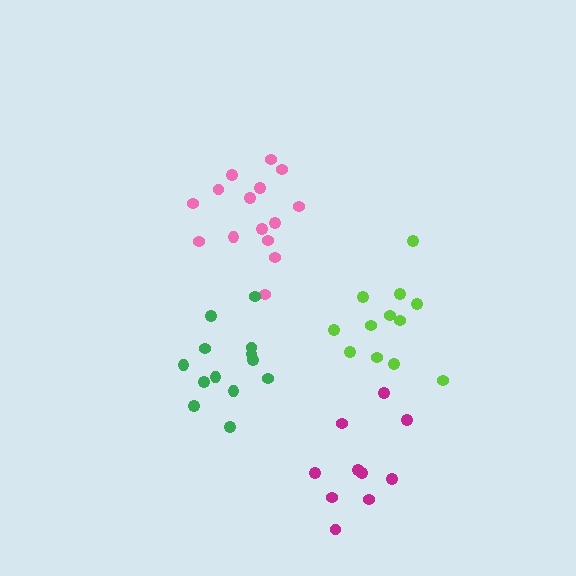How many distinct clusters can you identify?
There are 4 distinct clusters.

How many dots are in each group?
Group 1: 15 dots, Group 2: 10 dots, Group 3: 12 dots, Group 4: 13 dots (50 total).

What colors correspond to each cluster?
The clusters are colored: pink, magenta, lime, green.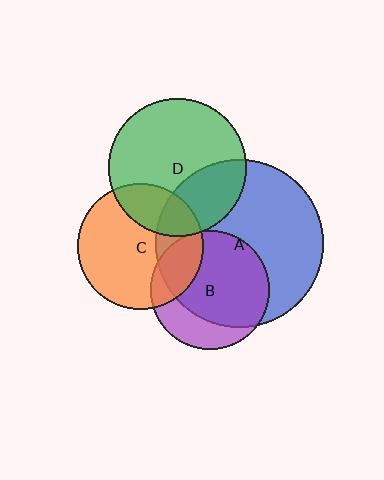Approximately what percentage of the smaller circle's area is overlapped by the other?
Approximately 30%.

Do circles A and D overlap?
Yes.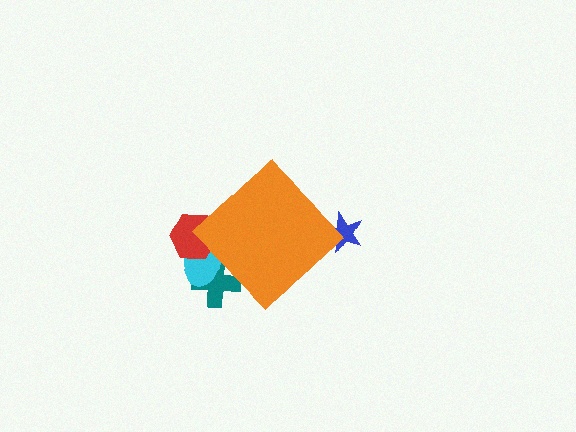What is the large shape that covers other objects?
An orange diamond.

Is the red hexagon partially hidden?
Yes, the red hexagon is partially hidden behind the orange diamond.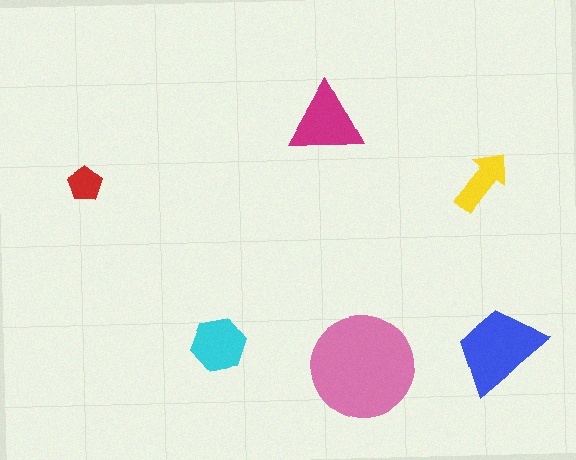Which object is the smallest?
The red pentagon.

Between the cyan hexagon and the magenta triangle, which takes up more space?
The magenta triangle.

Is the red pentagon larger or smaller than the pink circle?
Smaller.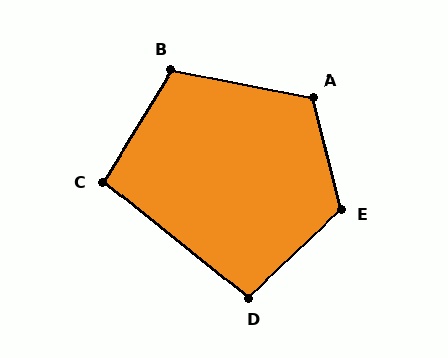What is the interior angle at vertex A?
Approximately 115 degrees (obtuse).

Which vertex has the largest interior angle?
E, at approximately 120 degrees.